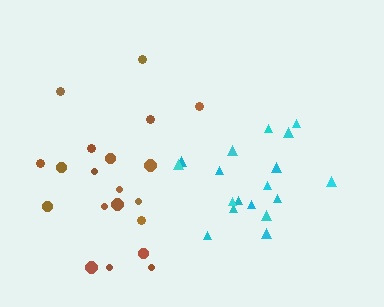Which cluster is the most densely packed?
Cyan.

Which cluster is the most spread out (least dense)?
Brown.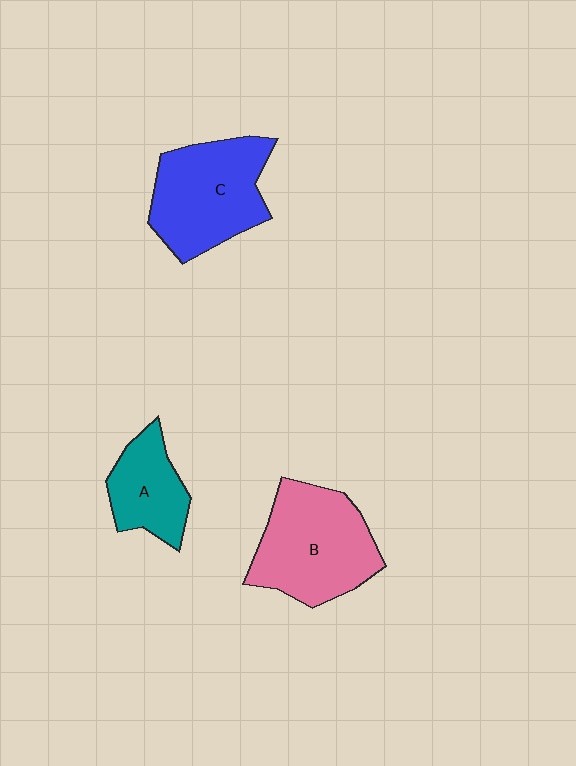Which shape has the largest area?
Shape B (pink).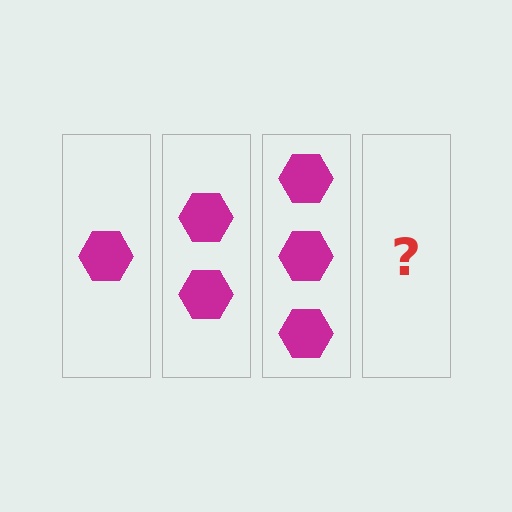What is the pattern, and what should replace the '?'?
The pattern is that each step adds one more hexagon. The '?' should be 4 hexagons.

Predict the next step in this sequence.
The next step is 4 hexagons.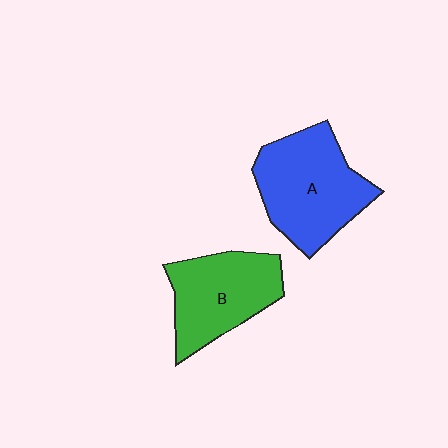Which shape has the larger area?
Shape A (blue).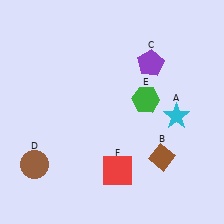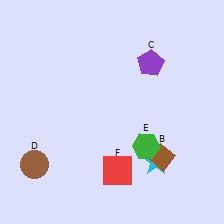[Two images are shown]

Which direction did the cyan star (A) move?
The cyan star (A) moved down.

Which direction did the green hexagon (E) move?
The green hexagon (E) moved down.